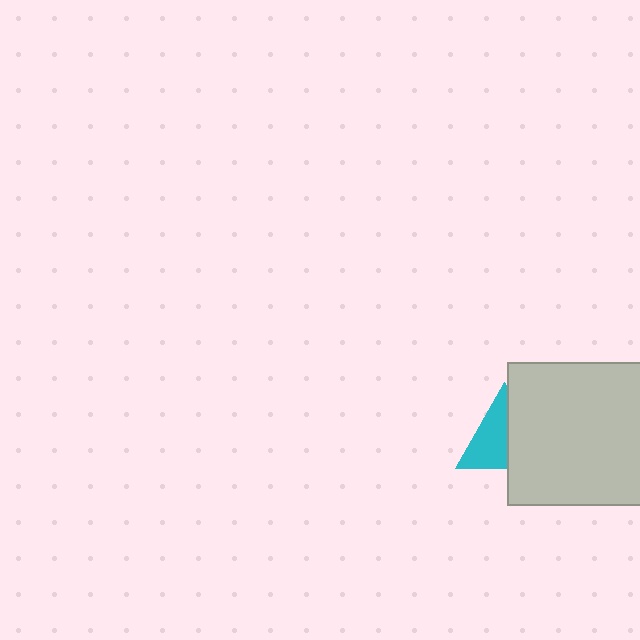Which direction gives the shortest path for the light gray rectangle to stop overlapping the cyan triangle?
Moving right gives the shortest separation.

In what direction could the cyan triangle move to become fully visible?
The cyan triangle could move left. That would shift it out from behind the light gray rectangle entirely.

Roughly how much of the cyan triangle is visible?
About half of it is visible (roughly 55%).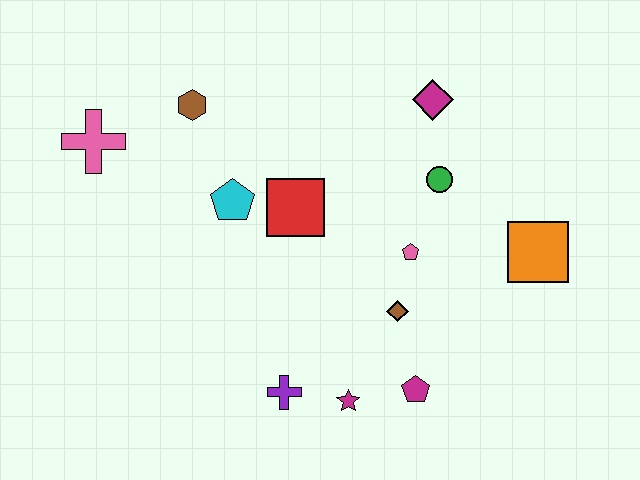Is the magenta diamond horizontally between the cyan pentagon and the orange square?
Yes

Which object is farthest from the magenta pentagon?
The pink cross is farthest from the magenta pentagon.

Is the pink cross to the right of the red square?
No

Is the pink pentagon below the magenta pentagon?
No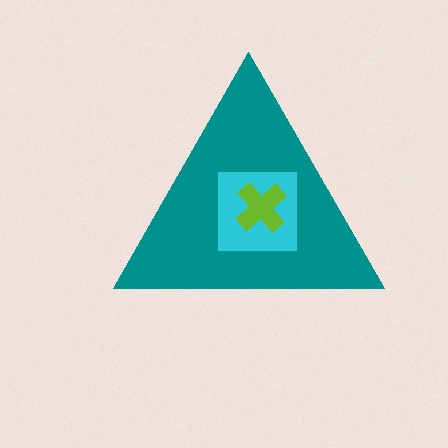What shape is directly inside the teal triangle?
The cyan square.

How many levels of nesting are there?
3.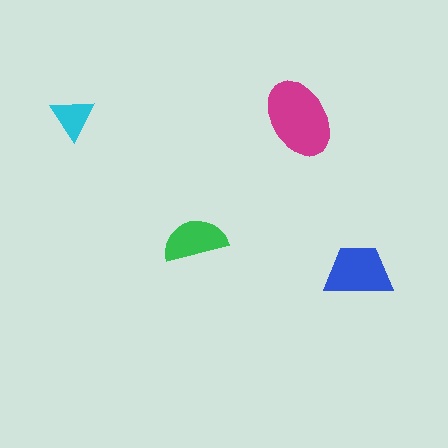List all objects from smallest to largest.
The cyan triangle, the green semicircle, the blue trapezoid, the magenta ellipse.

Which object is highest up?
The cyan triangle is topmost.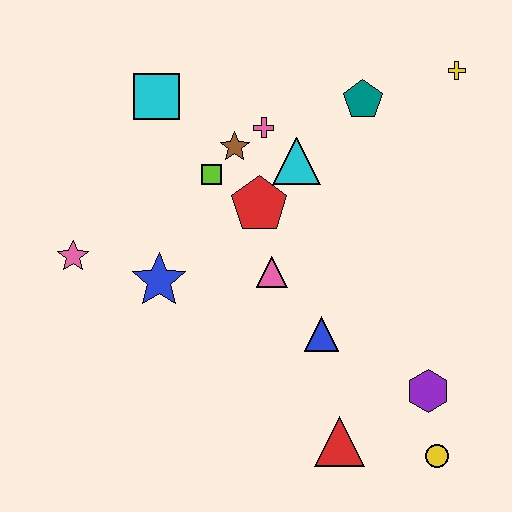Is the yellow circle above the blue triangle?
No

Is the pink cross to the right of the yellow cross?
No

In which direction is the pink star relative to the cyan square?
The pink star is below the cyan square.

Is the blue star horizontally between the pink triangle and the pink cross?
No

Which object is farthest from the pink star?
The yellow cross is farthest from the pink star.